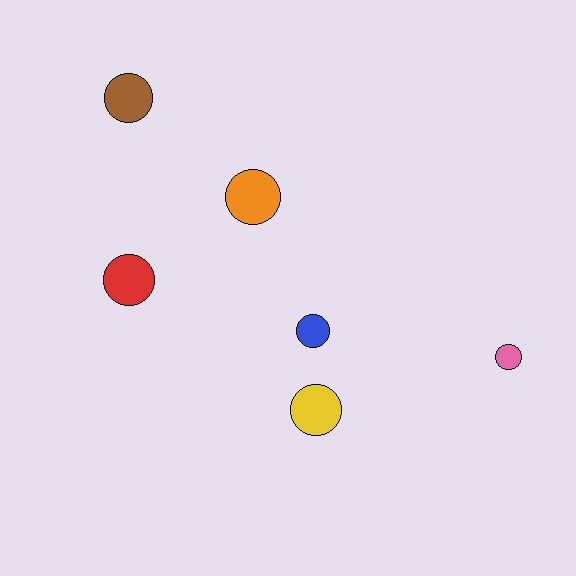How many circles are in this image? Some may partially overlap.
There are 6 circles.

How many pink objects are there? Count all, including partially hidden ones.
There is 1 pink object.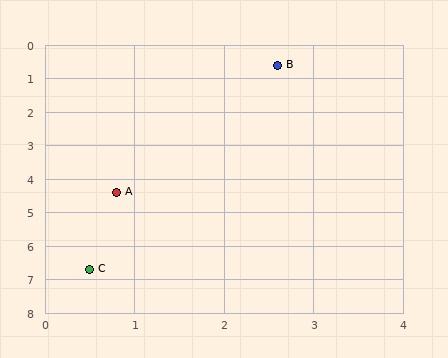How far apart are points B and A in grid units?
Points B and A are about 4.2 grid units apart.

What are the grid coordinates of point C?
Point C is at approximately (0.5, 6.7).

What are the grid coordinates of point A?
Point A is at approximately (0.8, 4.4).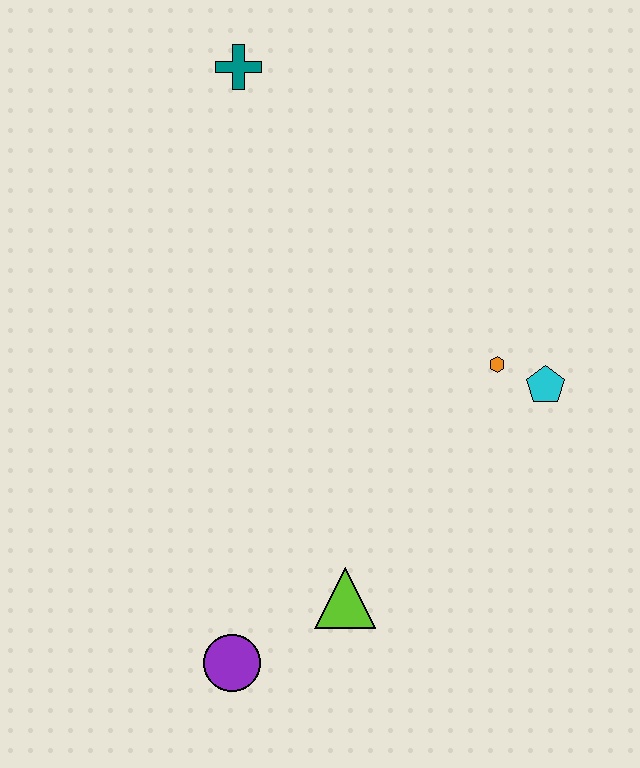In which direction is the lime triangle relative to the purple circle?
The lime triangle is to the right of the purple circle.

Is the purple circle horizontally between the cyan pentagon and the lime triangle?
No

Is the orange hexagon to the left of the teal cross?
No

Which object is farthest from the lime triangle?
The teal cross is farthest from the lime triangle.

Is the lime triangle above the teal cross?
No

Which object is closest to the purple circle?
The lime triangle is closest to the purple circle.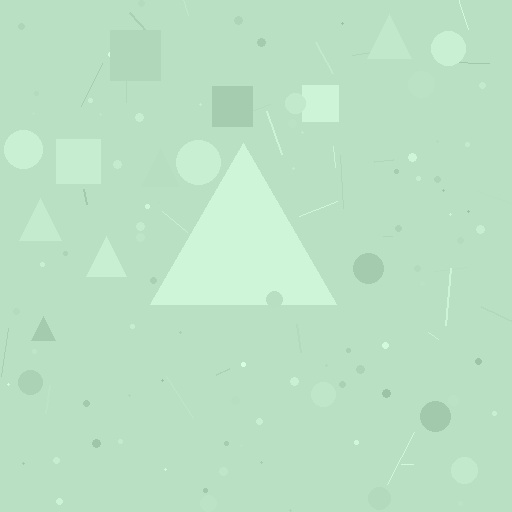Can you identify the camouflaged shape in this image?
The camouflaged shape is a triangle.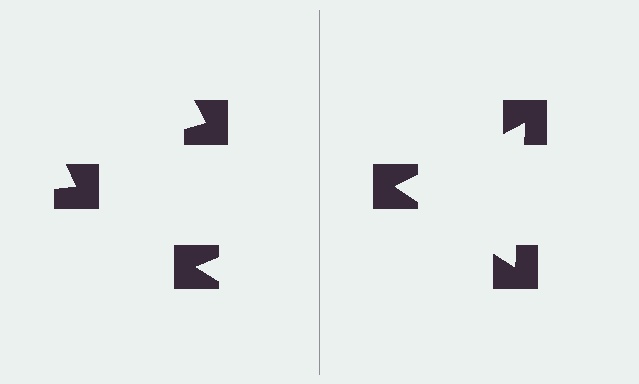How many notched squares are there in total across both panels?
6 — 3 on each side.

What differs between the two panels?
The notched squares are positioned identically on both sides; only the wedge orientations differ. On the right they align to a triangle; on the left they are misaligned.